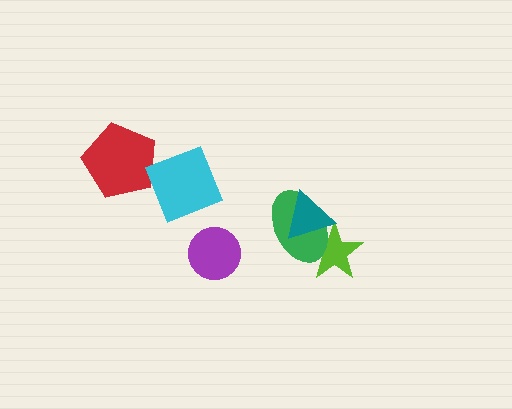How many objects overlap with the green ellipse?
2 objects overlap with the green ellipse.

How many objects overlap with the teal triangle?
2 objects overlap with the teal triangle.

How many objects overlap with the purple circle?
0 objects overlap with the purple circle.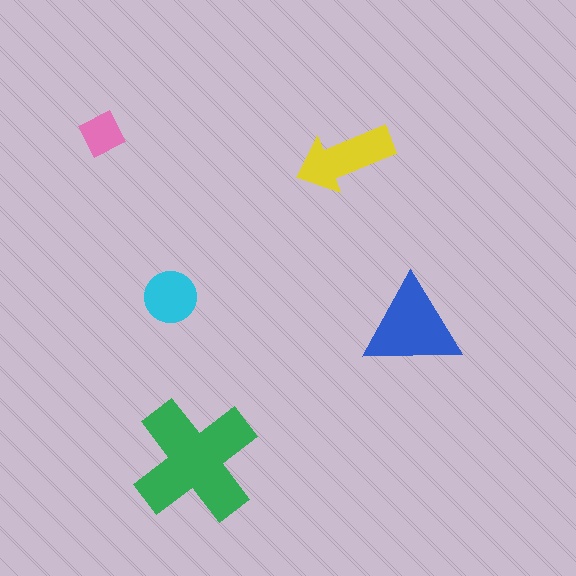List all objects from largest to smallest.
The green cross, the blue triangle, the yellow arrow, the cyan circle, the pink diamond.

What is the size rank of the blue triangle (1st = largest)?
2nd.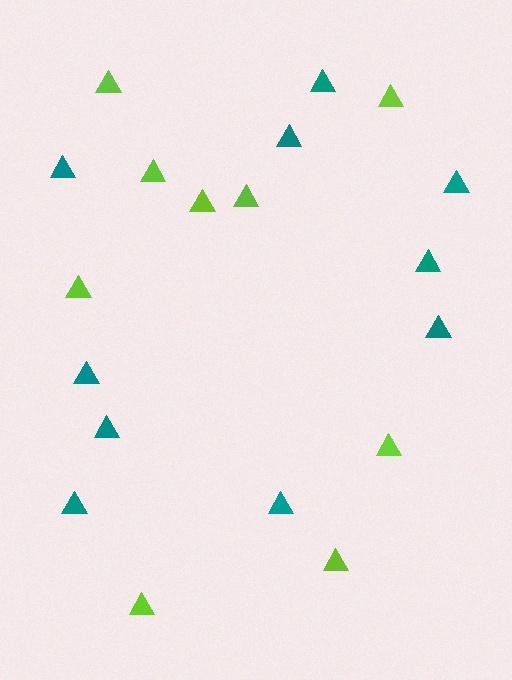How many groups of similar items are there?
There are 2 groups: one group of lime triangles (9) and one group of teal triangles (10).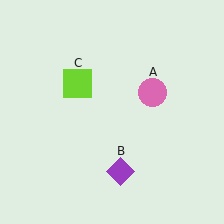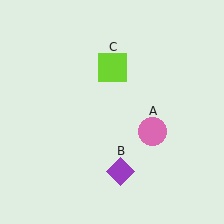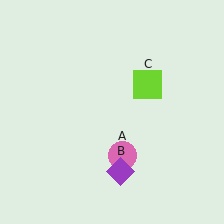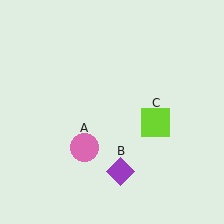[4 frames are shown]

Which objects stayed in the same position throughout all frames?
Purple diamond (object B) remained stationary.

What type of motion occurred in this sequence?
The pink circle (object A), lime square (object C) rotated clockwise around the center of the scene.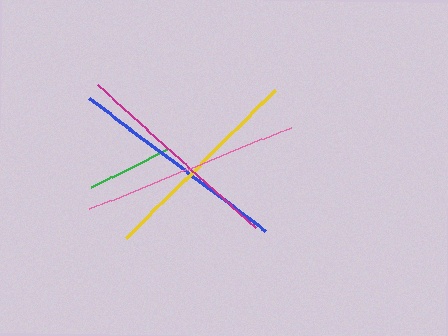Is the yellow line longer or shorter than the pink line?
The pink line is longer than the yellow line.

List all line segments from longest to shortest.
From longest to shortest: blue, pink, magenta, yellow, green.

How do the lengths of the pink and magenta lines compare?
The pink and magenta lines are approximately the same length.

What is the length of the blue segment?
The blue segment is approximately 221 pixels long.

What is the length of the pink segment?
The pink segment is approximately 217 pixels long.